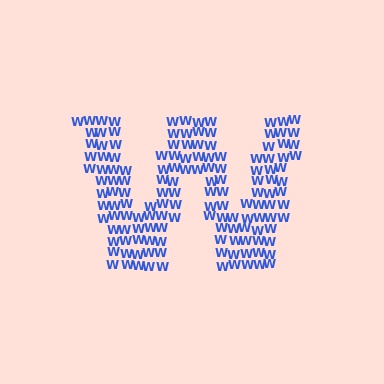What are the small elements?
The small elements are letter W's.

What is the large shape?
The large shape is the letter W.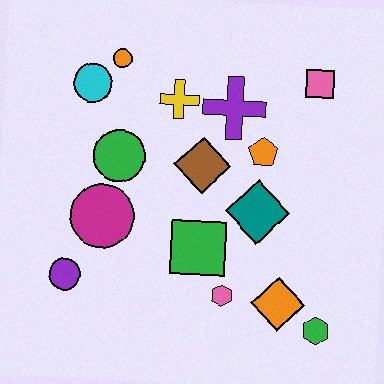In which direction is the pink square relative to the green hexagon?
The pink square is above the green hexagon.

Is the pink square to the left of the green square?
No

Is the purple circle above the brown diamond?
No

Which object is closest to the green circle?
The magenta circle is closest to the green circle.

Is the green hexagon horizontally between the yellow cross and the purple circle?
No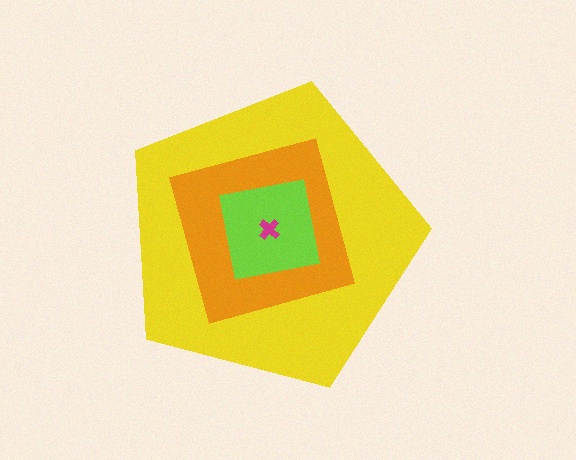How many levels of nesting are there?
4.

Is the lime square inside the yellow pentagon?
Yes.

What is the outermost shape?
The yellow pentagon.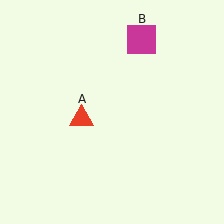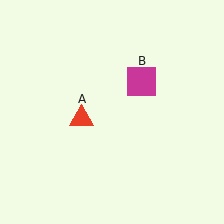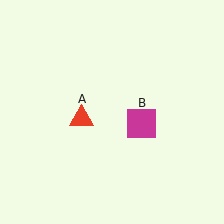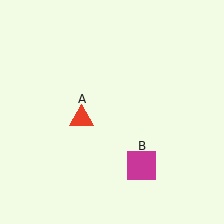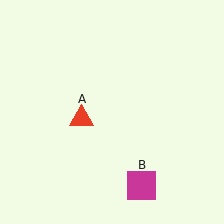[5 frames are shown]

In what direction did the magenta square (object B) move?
The magenta square (object B) moved down.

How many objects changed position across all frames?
1 object changed position: magenta square (object B).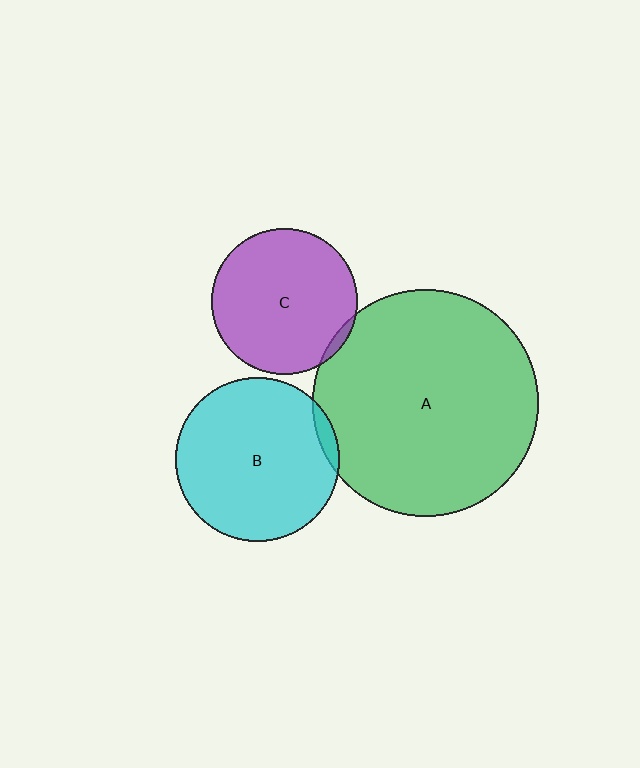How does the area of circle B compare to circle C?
Approximately 1.2 times.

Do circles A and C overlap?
Yes.